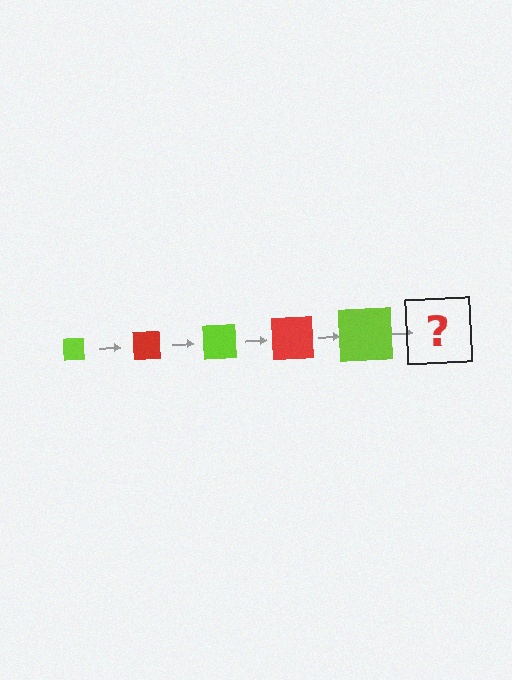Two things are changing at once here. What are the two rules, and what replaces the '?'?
The two rules are that the square grows larger each step and the color cycles through lime and red. The '?' should be a red square, larger than the previous one.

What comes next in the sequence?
The next element should be a red square, larger than the previous one.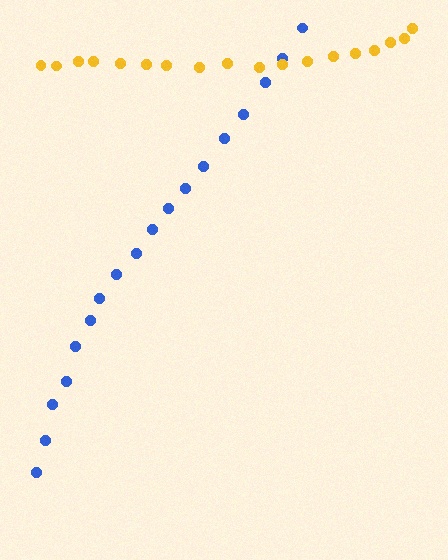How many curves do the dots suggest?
There are 2 distinct paths.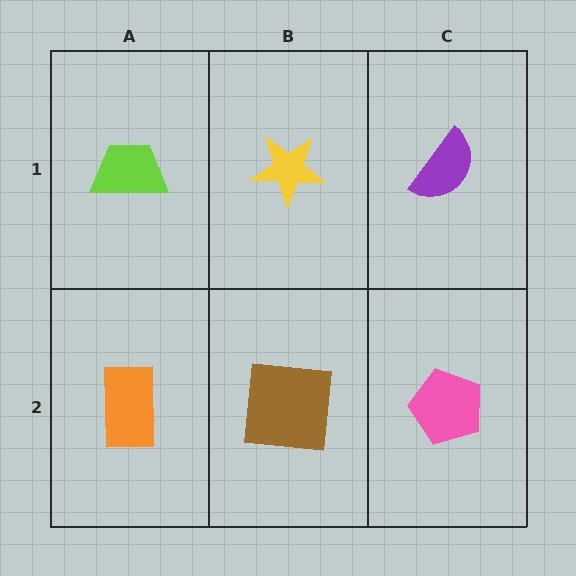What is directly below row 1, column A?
An orange rectangle.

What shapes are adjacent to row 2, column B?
A yellow star (row 1, column B), an orange rectangle (row 2, column A), a pink pentagon (row 2, column C).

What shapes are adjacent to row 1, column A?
An orange rectangle (row 2, column A), a yellow star (row 1, column B).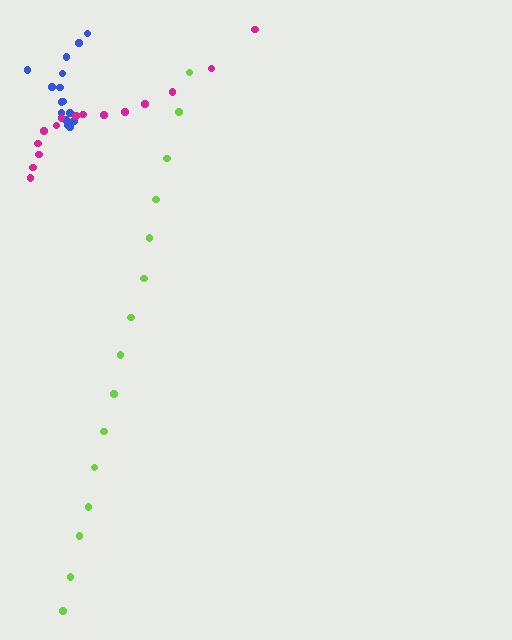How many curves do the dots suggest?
There are 3 distinct paths.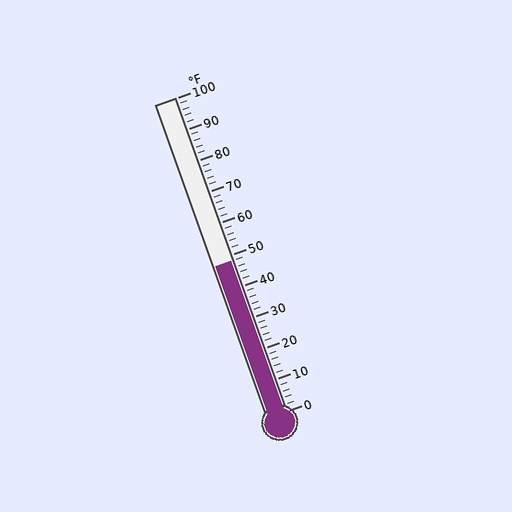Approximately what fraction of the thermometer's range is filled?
The thermometer is filled to approximately 50% of its range.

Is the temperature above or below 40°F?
The temperature is above 40°F.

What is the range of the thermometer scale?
The thermometer scale ranges from 0°F to 100°F.